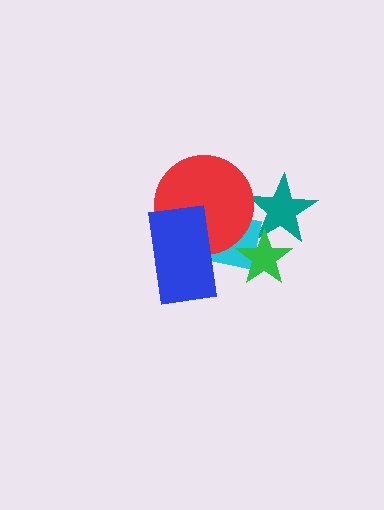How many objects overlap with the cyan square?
4 objects overlap with the cyan square.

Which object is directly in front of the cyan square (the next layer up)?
The red circle is directly in front of the cyan square.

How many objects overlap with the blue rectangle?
2 objects overlap with the blue rectangle.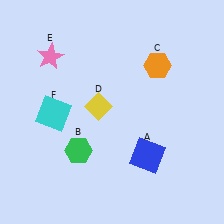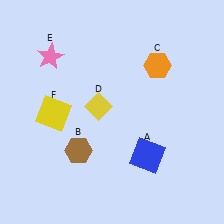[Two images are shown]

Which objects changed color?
B changed from green to brown. F changed from cyan to yellow.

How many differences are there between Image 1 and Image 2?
There are 2 differences between the two images.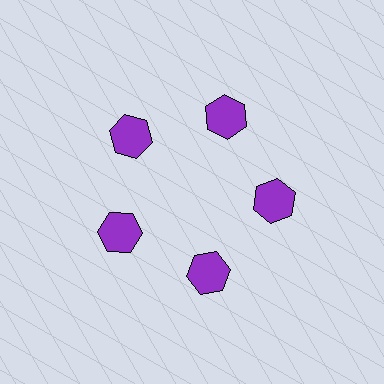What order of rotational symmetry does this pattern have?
This pattern has 5-fold rotational symmetry.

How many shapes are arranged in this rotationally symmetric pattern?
There are 5 shapes, arranged in 5 groups of 1.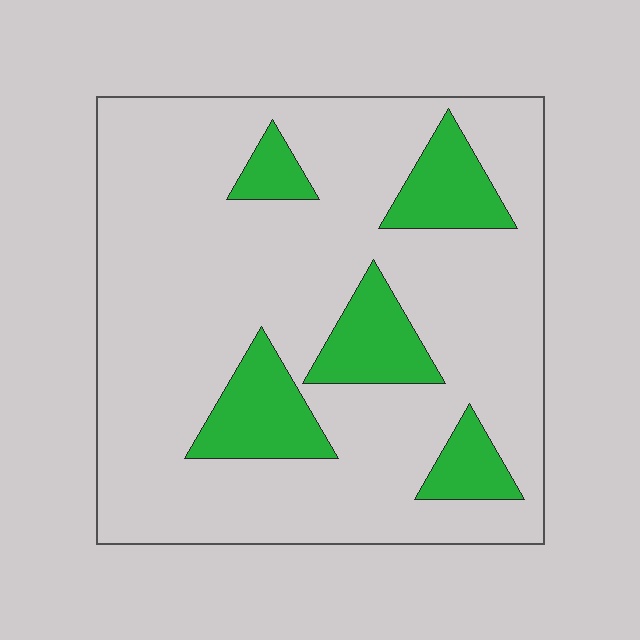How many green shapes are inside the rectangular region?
5.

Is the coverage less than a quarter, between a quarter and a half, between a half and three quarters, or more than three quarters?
Less than a quarter.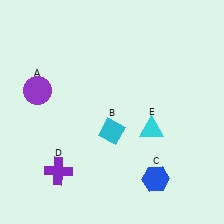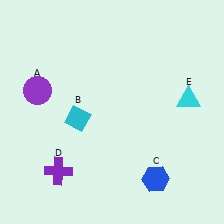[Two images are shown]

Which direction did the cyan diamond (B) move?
The cyan diamond (B) moved left.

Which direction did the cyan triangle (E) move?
The cyan triangle (E) moved right.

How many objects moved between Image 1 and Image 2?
2 objects moved between the two images.